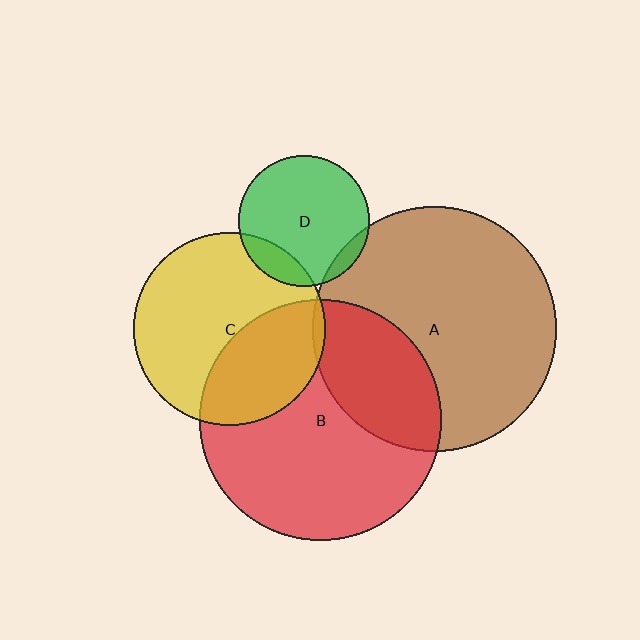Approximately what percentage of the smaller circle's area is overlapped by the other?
Approximately 30%.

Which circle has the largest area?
Circle A (brown).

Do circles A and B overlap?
Yes.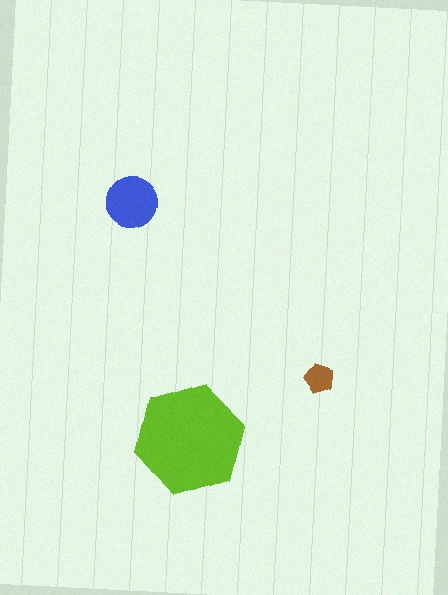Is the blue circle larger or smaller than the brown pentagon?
Larger.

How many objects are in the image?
There are 3 objects in the image.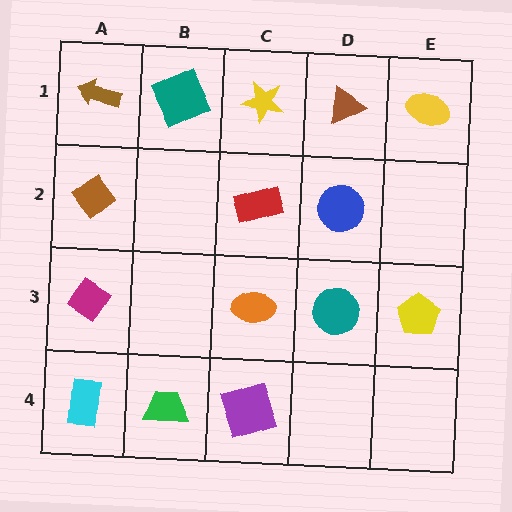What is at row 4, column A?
A cyan rectangle.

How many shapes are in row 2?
3 shapes.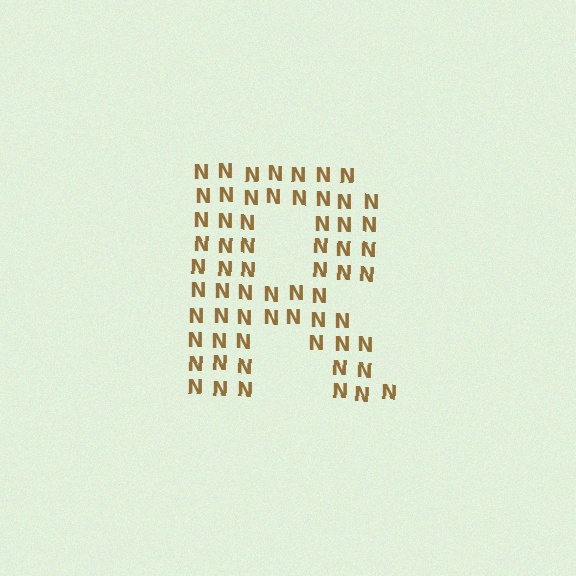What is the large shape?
The large shape is the letter R.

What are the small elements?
The small elements are letter N's.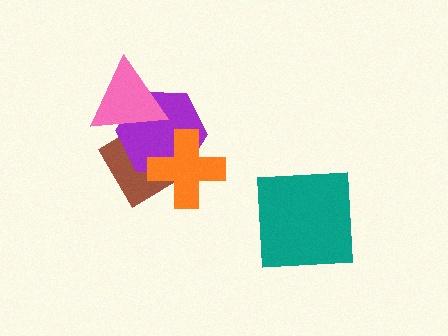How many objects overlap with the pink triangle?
2 objects overlap with the pink triangle.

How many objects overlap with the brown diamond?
3 objects overlap with the brown diamond.